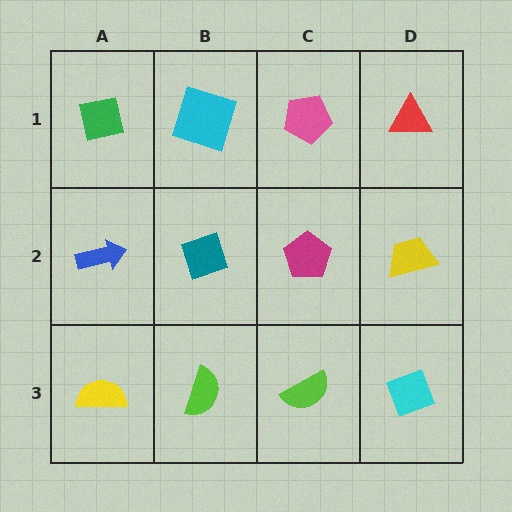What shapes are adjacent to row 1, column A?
A blue arrow (row 2, column A), a cyan square (row 1, column B).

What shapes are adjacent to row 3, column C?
A magenta pentagon (row 2, column C), a lime semicircle (row 3, column B), a cyan diamond (row 3, column D).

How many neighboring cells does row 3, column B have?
3.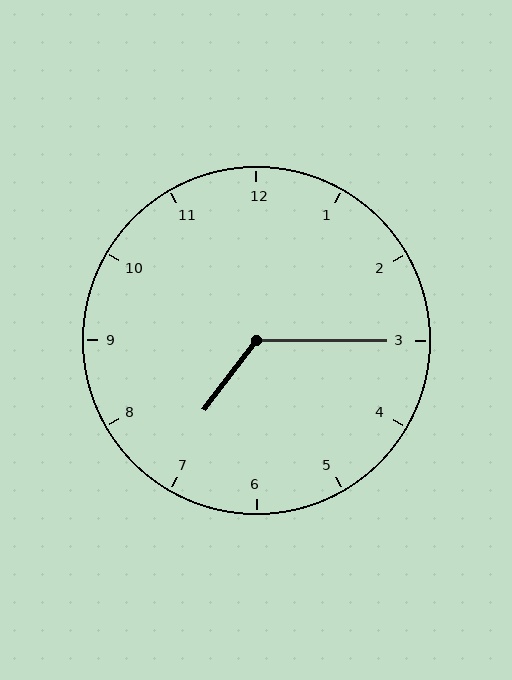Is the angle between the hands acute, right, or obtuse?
It is obtuse.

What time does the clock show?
7:15.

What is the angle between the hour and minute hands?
Approximately 128 degrees.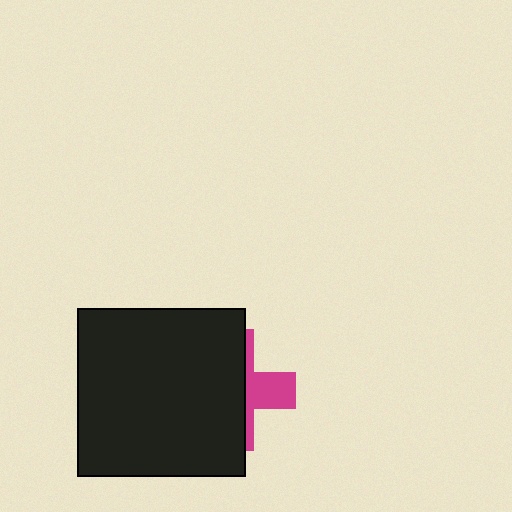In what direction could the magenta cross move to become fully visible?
The magenta cross could move right. That would shift it out from behind the black square entirely.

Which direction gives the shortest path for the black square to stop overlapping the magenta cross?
Moving left gives the shortest separation.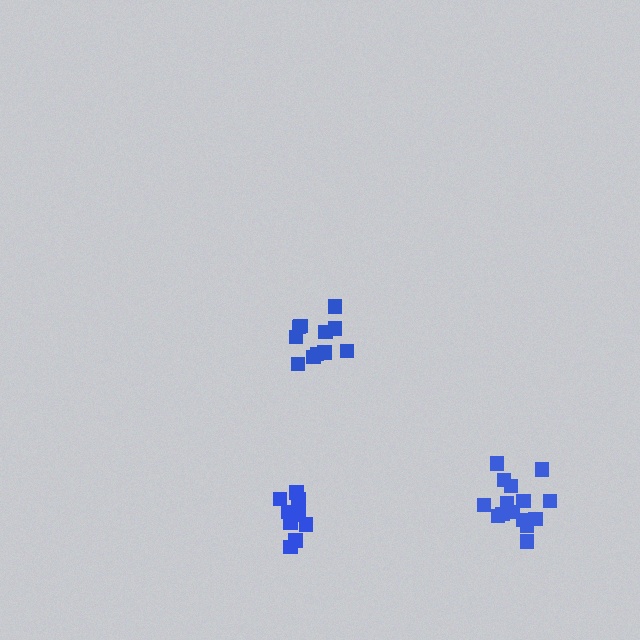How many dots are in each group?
Group 1: 11 dots, Group 2: 10 dots, Group 3: 15 dots (36 total).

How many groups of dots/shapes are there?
There are 3 groups.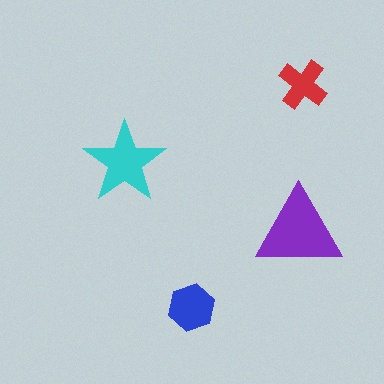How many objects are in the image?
There are 4 objects in the image.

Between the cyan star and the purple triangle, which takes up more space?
The purple triangle.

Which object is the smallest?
The red cross.